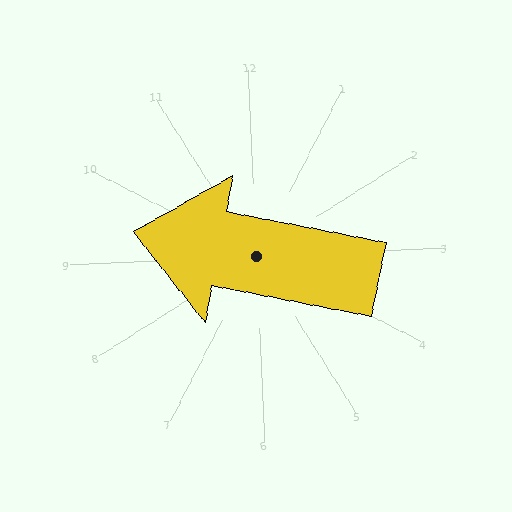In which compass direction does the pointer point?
West.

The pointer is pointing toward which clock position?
Roughly 9 o'clock.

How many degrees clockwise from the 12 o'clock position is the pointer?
Approximately 283 degrees.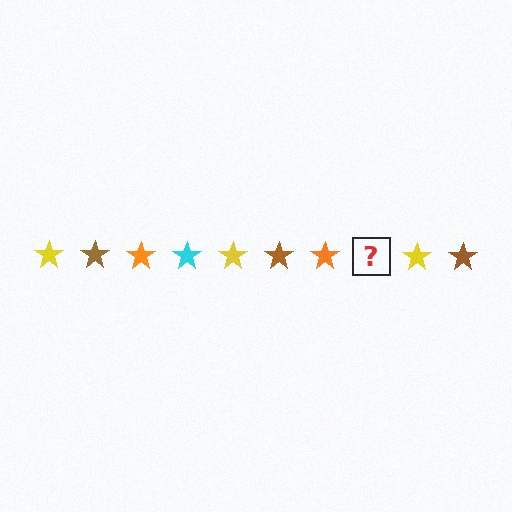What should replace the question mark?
The question mark should be replaced with a cyan star.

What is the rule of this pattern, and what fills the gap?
The rule is that the pattern cycles through yellow, brown, orange, cyan stars. The gap should be filled with a cyan star.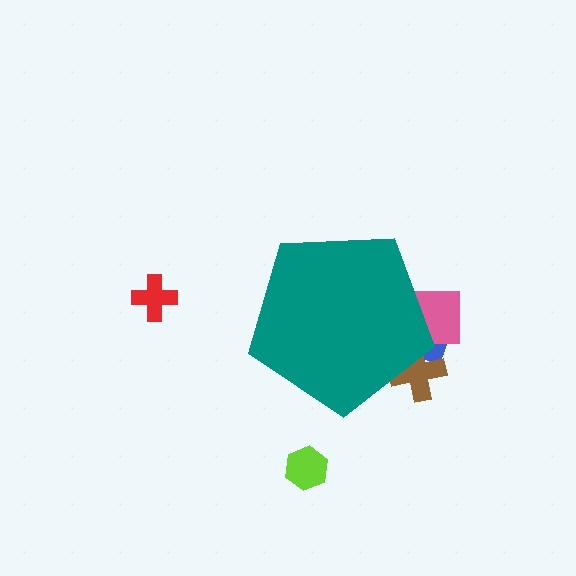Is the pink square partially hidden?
Yes, the pink square is partially hidden behind the teal pentagon.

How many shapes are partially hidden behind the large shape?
3 shapes are partially hidden.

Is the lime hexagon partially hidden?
No, the lime hexagon is fully visible.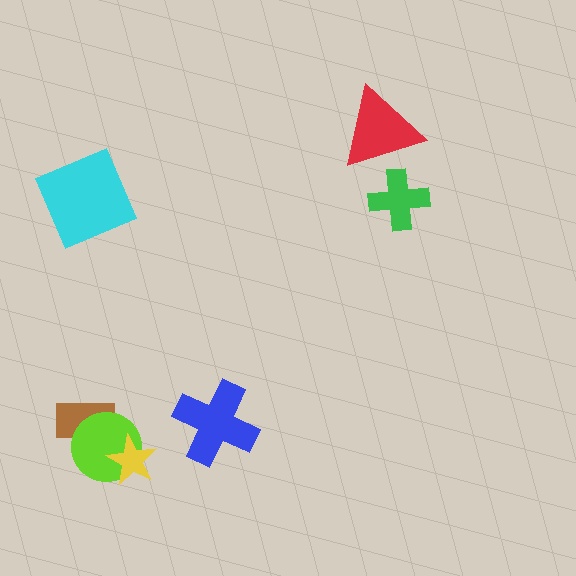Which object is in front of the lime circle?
The yellow star is in front of the lime circle.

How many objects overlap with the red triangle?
0 objects overlap with the red triangle.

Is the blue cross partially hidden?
No, no other shape covers it.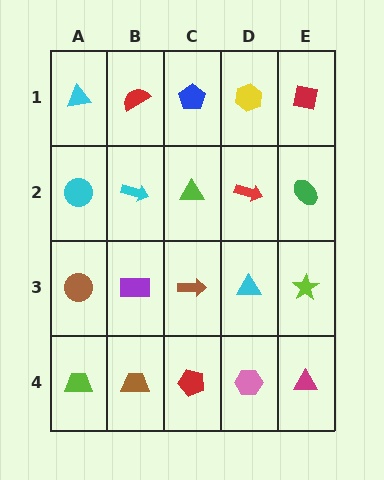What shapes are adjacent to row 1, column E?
A green ellipse (row 2, column E), a yellow hexagon (row 1, column D).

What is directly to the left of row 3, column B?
A brown circle.